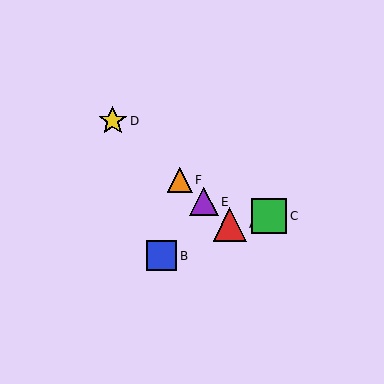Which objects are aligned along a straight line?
Objects A, D, E, F are aligned along a straight line.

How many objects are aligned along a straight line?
4 objects (A, D, E, F) are aligned along a straight line.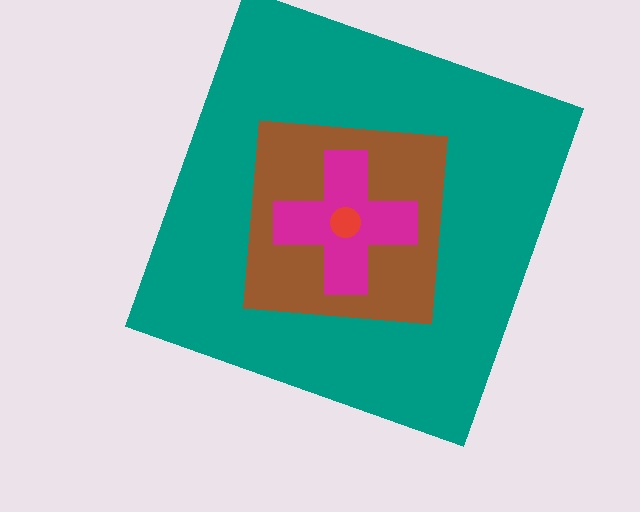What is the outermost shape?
The teal square.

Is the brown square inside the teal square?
Yes.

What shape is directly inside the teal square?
The brown square.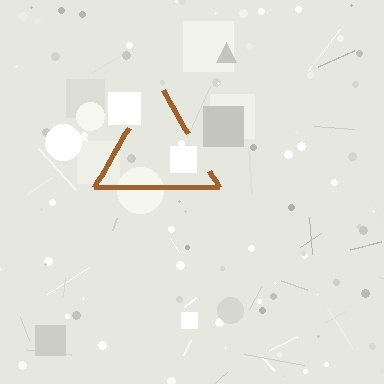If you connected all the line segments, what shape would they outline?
They would outline a triangle.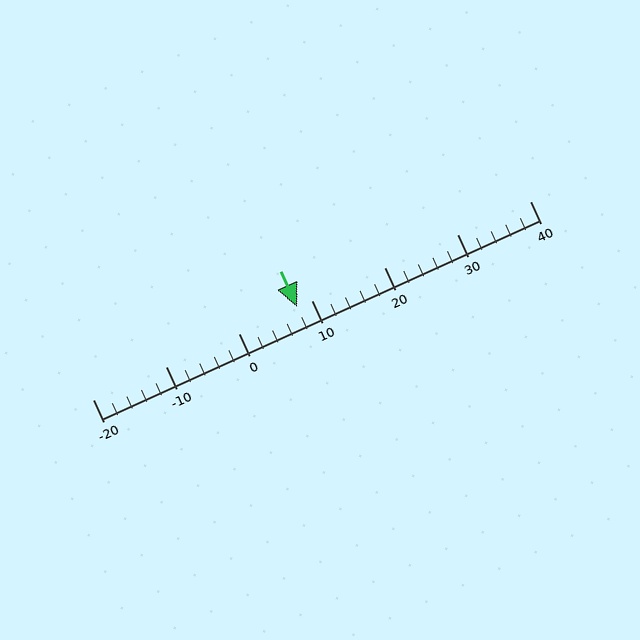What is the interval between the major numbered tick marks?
The major tick marks are spaced 10 units apart.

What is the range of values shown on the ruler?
The ruler shows values from -20 to 40.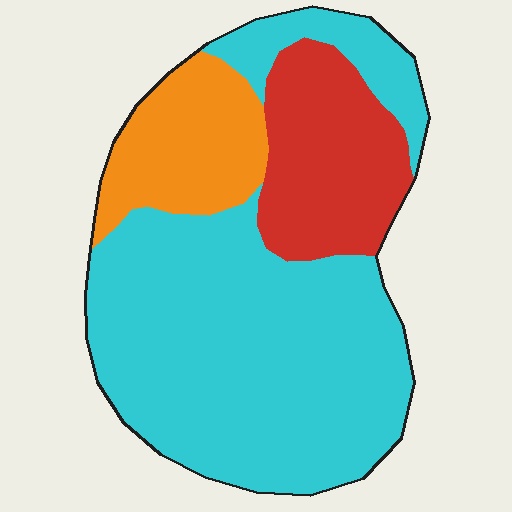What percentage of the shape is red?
Red takes up less than a quarter of the shape.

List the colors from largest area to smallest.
From largest to smallest: cyan, red, orange.